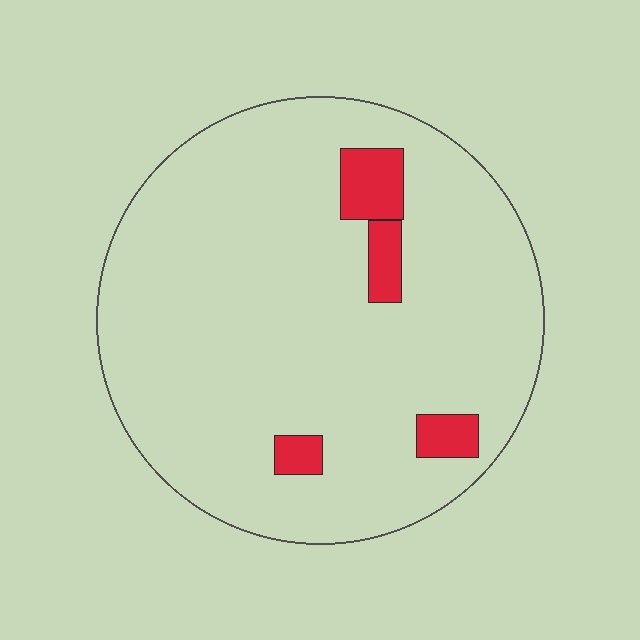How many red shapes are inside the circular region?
4.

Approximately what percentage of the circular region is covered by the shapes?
Approximately 10%.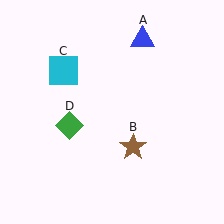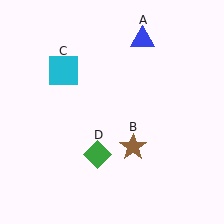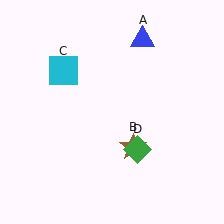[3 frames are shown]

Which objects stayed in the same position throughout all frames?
Blue triangle (object A) and brown star (object B) and cyan square (object C) remained stationary.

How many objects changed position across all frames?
1 object changed position: green diamond (object D).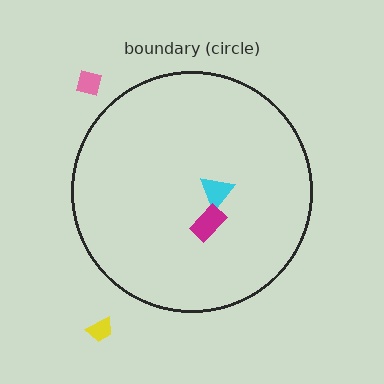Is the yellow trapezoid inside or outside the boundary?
Outside.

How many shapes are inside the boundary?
2 inside, 2 outside.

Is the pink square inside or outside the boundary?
Outside.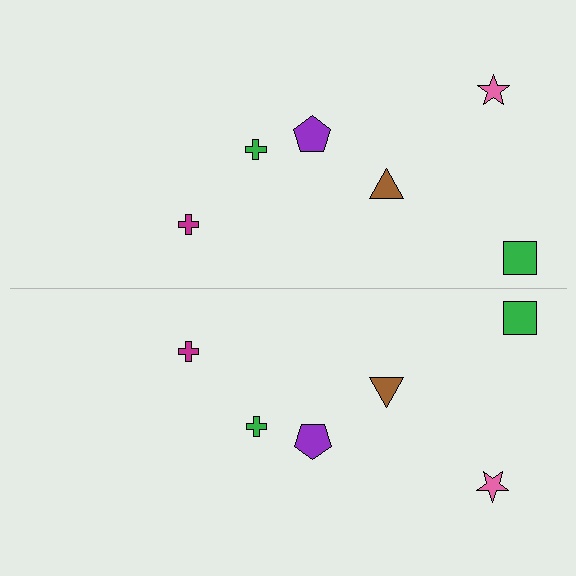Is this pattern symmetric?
Yes, this pattern has bilateral (reflection) symmetry.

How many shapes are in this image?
There are 12 shapes in this image.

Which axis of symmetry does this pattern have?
The pattern has a horizontal axis of symmetry running through the center of the image.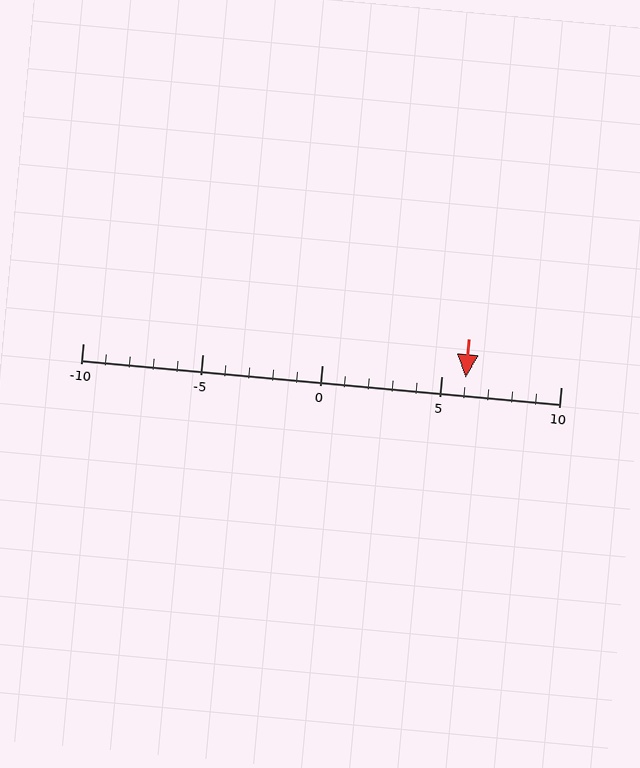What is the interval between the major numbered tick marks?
The major tick marks are spaced 5 units apart.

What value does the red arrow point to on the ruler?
The red arrow points to approximately 6.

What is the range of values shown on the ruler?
The ruler shows values from -10 to 10.